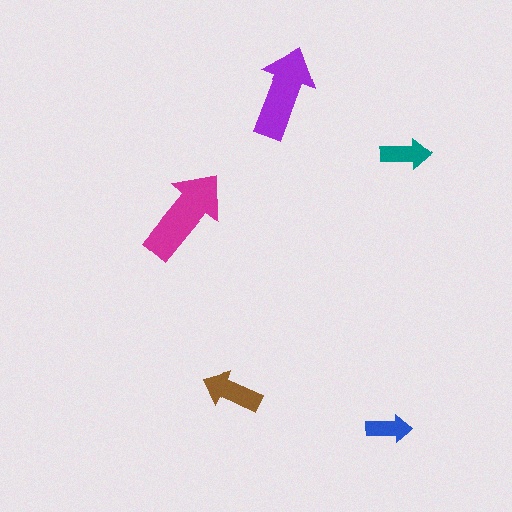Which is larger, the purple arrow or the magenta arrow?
The magenta one.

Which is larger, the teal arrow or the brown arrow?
The brown one.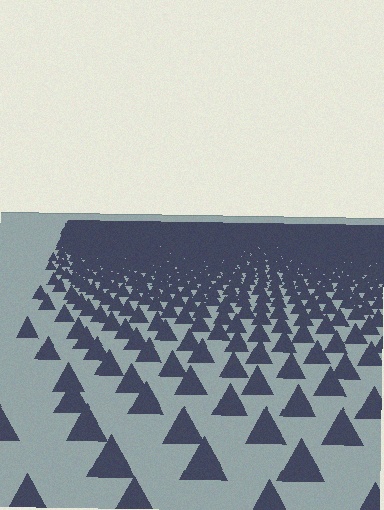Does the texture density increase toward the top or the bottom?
Density increases toward the top.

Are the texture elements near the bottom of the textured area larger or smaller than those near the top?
Larger. Near the bottom, elements are closer to the viewer and appear at a bigger on-screen size.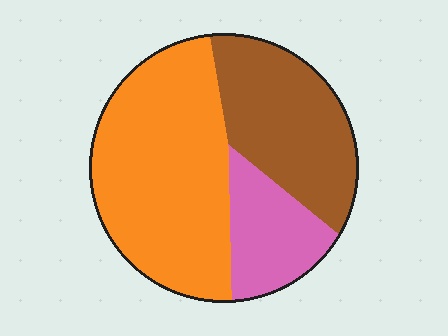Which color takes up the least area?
Pink, at roughly 20%.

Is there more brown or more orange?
Orange.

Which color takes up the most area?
Orange, at roughly 50%.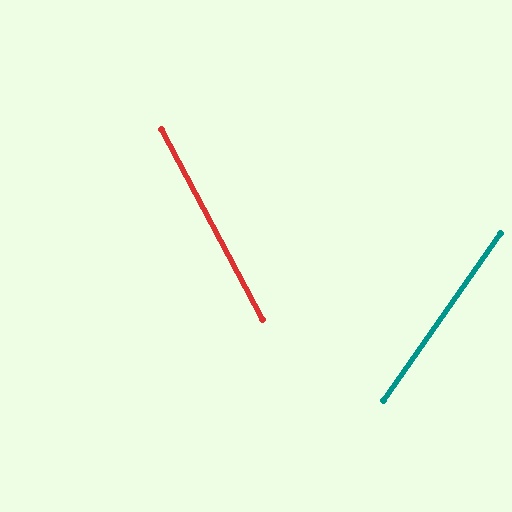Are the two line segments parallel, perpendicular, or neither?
Neither parallel nor perpendicular — they differ by about 63°.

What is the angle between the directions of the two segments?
Approximately 63 degrees.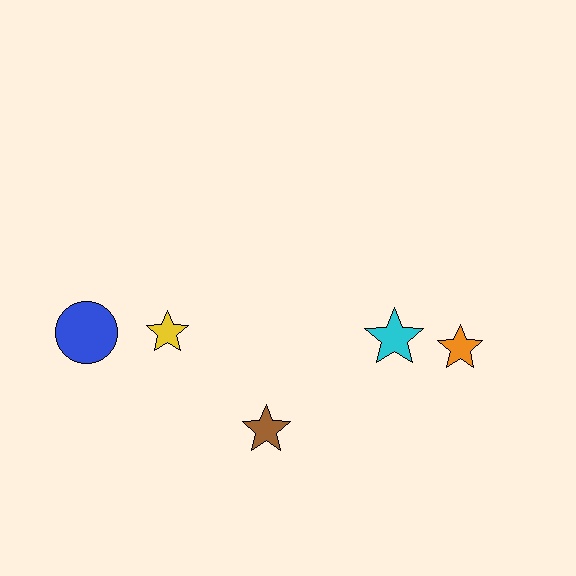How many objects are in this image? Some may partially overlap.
There are 5 objects.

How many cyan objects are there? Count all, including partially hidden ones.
There is 1 cyan object.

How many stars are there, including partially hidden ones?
There are 4 stars.